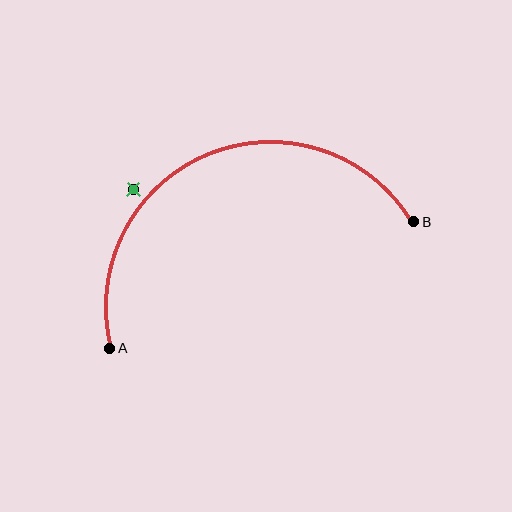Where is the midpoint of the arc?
The arc midpoint is the point on the curve farthest from the straight line joining A and B. It sits above that line.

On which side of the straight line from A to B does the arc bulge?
The arc bulges above the straight line connecting A and B.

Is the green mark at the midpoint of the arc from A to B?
No — the green mark does not lie on the arc at all. It sits slightly outside the curve.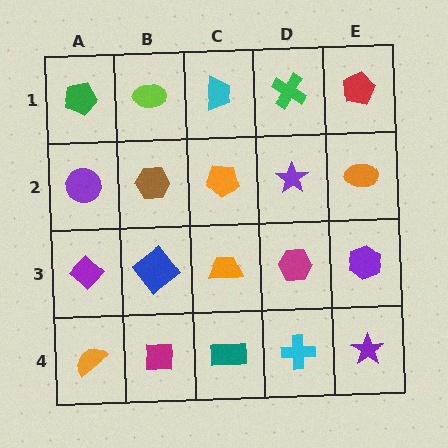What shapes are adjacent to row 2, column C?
A cyan trapezoid (row 1, column C), an orange trapezoid (row 3, column C), a brown hexagon (row 2, column B), a purple star (row 2, column D).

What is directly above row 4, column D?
A magenta hexagon.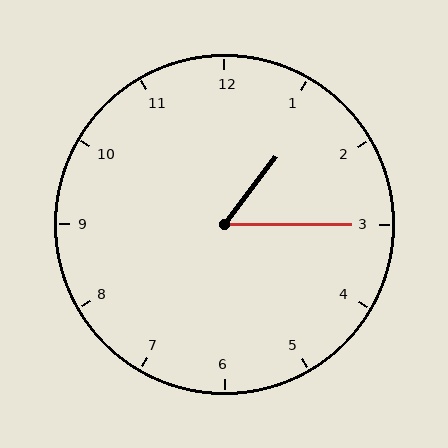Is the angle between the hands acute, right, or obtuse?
It is acute.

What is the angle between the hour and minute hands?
Approximately 52 degrees.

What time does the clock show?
1:15.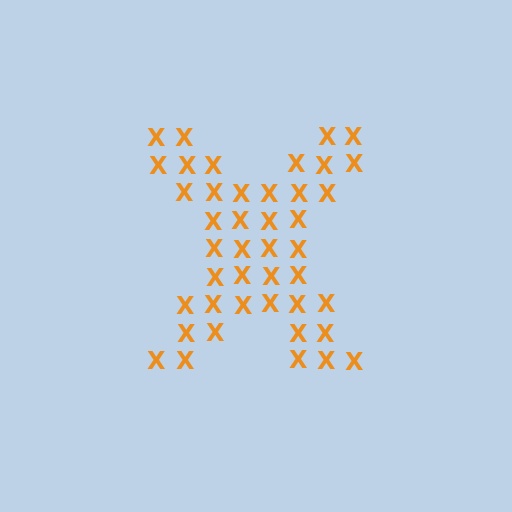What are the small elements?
The small elements are letter X's.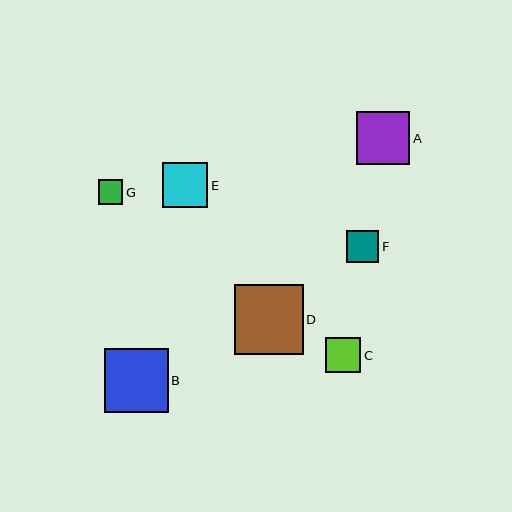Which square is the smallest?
Square G is the smallest with a size of approximately 25 pixels.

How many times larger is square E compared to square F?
Square E is approximately 1.4 times the size of square F.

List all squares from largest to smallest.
From largest to smallest: D, B, A, E, C, F, G.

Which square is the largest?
Square D is the largest with a size of approximately 69 pixels.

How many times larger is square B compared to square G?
Square B is approximately 2.6 times the size of square G.